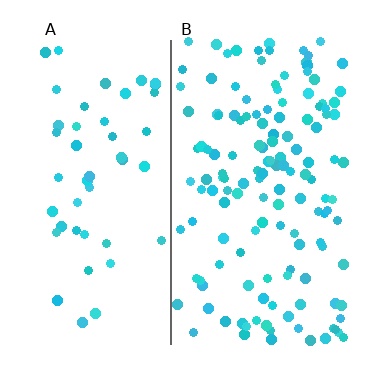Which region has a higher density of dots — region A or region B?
B (the right).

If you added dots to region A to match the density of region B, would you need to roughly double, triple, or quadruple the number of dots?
Approximately triple.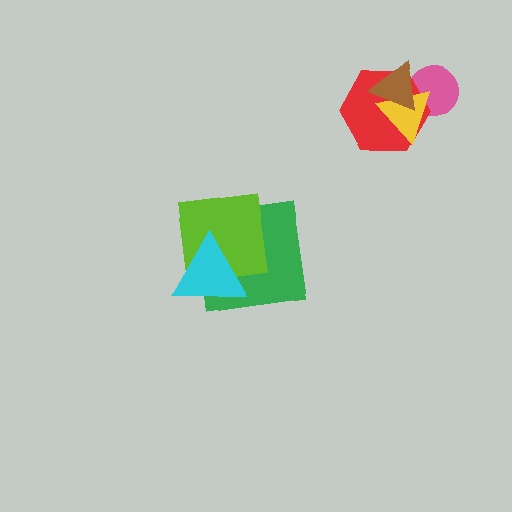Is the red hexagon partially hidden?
Yes, it is partially covered by another shape.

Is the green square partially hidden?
Yes, it is partially covered by another shape.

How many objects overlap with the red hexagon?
3 objects overlap with the red hexagon.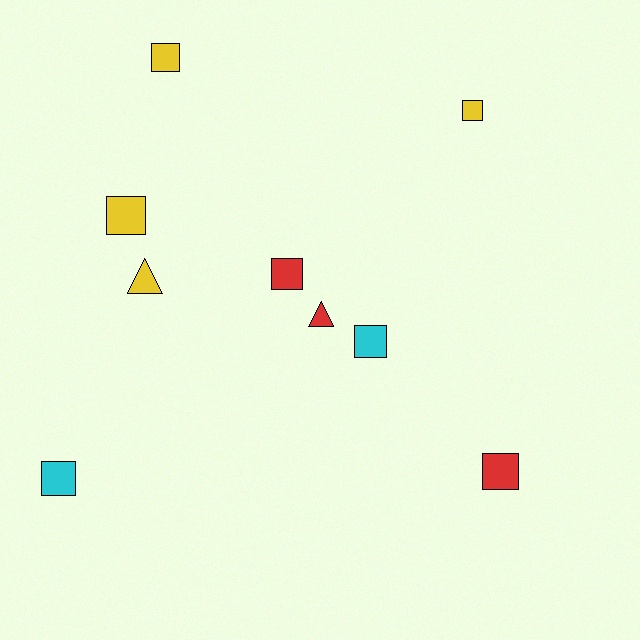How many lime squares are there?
There are no lime squares.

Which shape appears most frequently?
Square, with 7 objects.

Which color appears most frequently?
Yellow, with 4 objects.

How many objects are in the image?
There are 9 objects.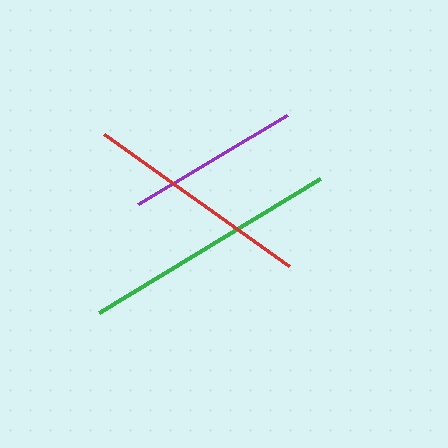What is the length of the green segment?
The green segment is approximately 259 pixels long.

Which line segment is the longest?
The green line is the longest at approximately 259 pixels.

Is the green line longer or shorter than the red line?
The green line is longer than the red line.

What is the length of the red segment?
The red segment is approximately 227 pixels long.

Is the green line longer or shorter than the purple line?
The green line is longer than the purple line.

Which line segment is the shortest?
The purple line is the shortest at approximately 174 pixels.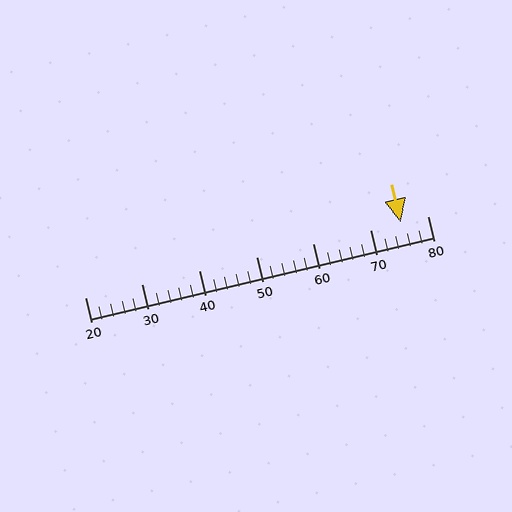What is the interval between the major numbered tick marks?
The major tick marks are spaced 10 units apart.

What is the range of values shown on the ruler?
The ruler shows values from 20 to 80.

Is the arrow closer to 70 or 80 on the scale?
The arrow is closer to 80.